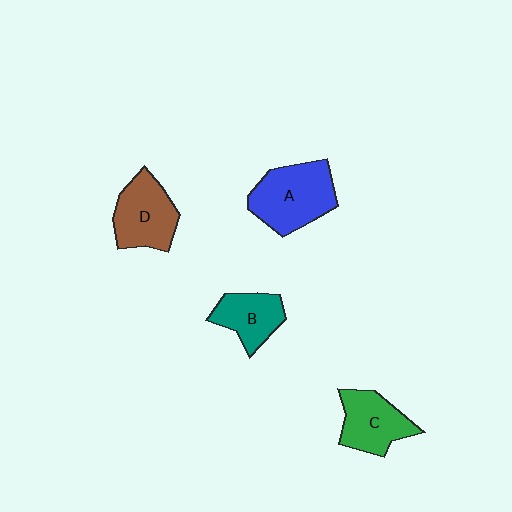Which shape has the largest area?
Shape A (blue).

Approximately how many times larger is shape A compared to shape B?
Approximately 1.6 times.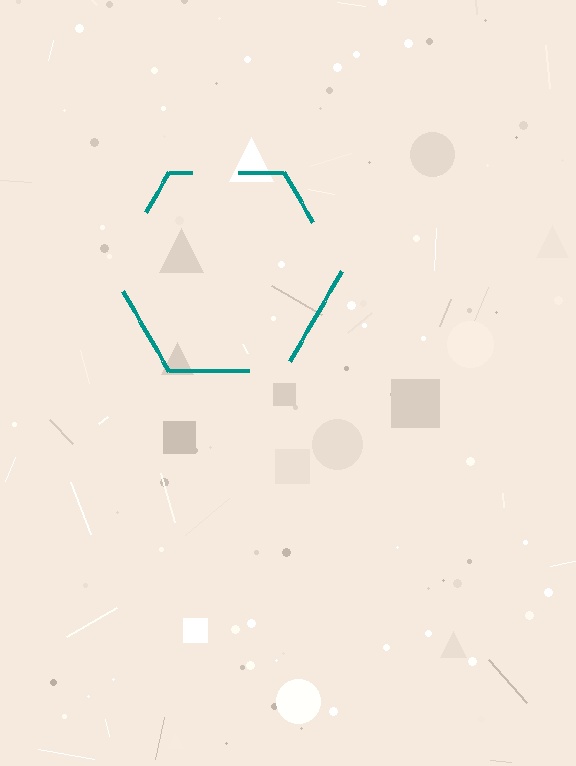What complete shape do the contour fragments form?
The contour fragments form a hexagon.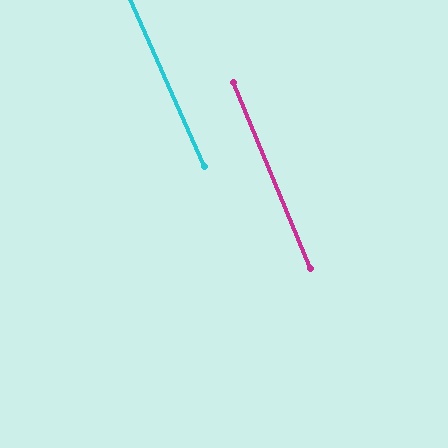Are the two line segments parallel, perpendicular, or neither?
Parallel — their directions differ by only 1.4°.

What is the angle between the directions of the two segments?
Approximately 1 degree.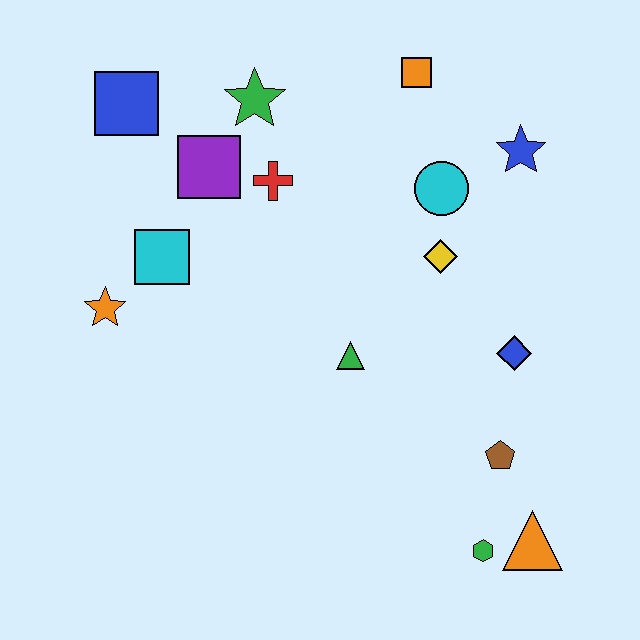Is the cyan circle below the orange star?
No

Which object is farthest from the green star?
The orange triangle is farthest from the green star.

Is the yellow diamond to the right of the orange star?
Yes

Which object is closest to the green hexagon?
The orange triangle is closest to the green hexagon.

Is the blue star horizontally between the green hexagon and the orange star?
No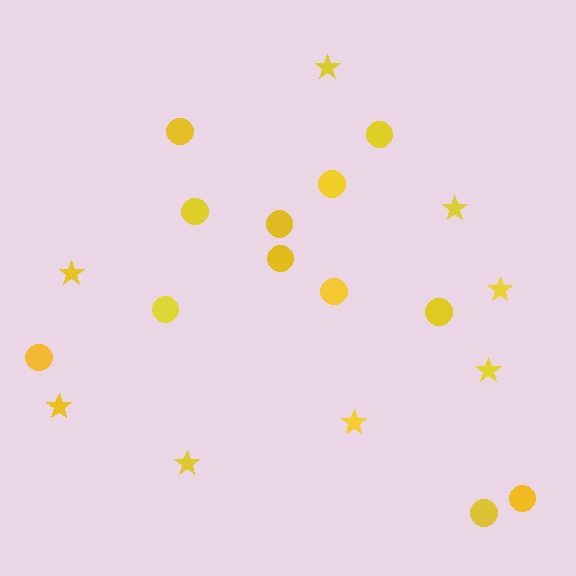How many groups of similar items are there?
There are 2 groups: one group of stars (8) and one group of circles (12).